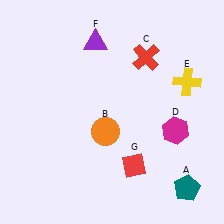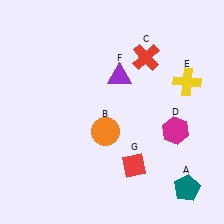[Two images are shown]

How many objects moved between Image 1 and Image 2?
1 object moved between the two images.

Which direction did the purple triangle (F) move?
The purple triangle (F) moved down.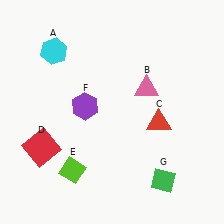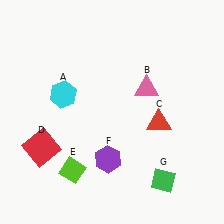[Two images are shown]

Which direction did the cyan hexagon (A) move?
The cyan hexagon (A) moved down.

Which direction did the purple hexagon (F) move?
The purple hexagon (F) moved down.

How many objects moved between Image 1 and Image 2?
2 objects moved between the two images.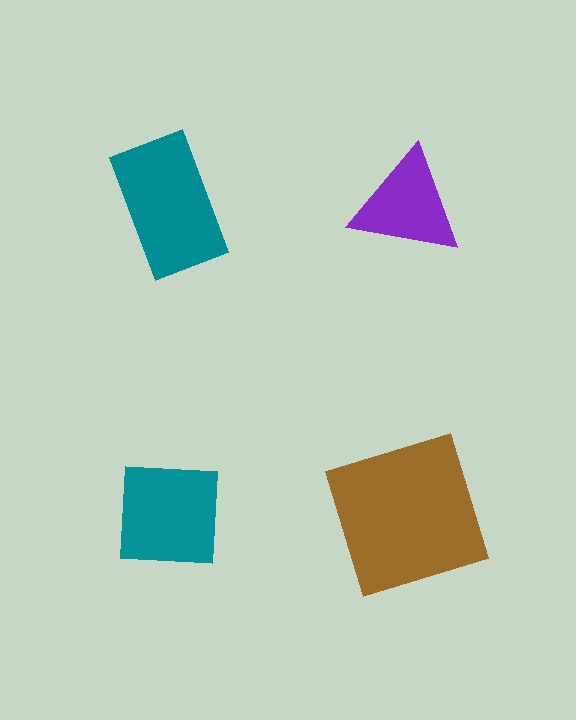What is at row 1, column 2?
A purple triangle.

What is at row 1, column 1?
A teal rectangle.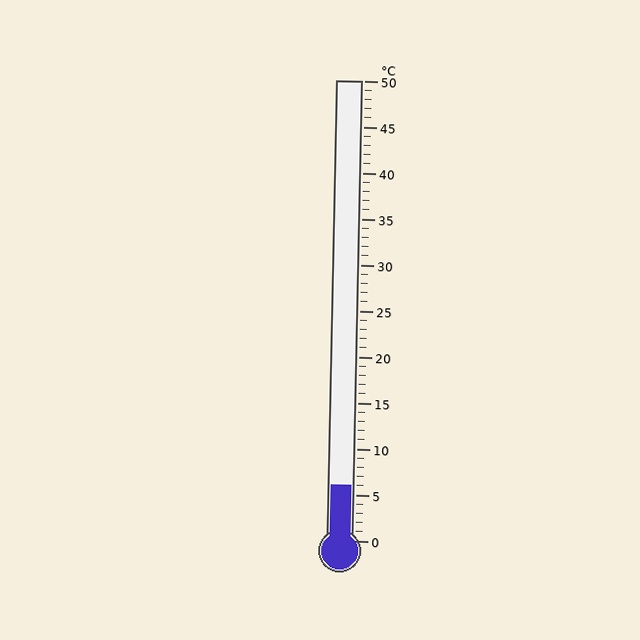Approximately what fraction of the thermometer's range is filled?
The thermometer is filled to approximately 10% of its range.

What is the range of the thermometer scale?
The thermometer scale ranges from 0°C to 50°C.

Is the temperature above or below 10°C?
The temperature is below 10°C.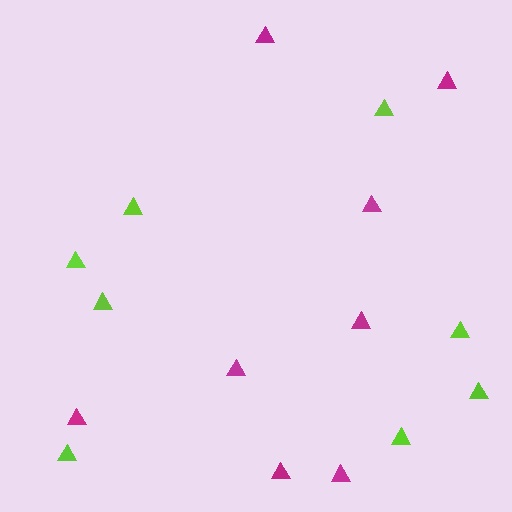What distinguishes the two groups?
There are 2 groups: one group of magenta triangles (8) and one group of lime triangles (8).